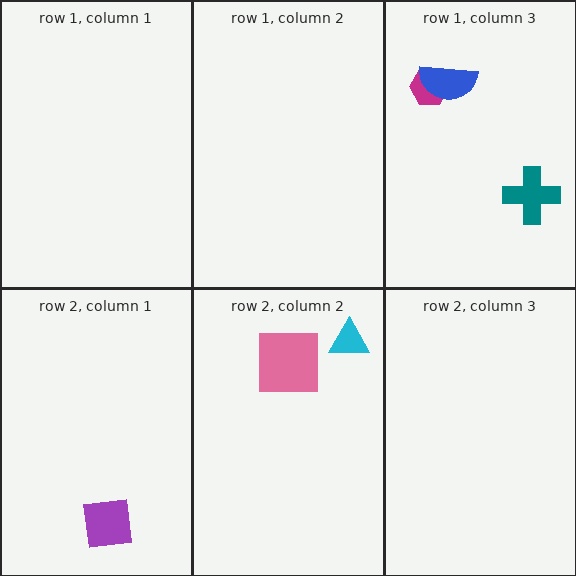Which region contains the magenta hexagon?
The row 1, column 3 region.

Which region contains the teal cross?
The row 1, column 3 region.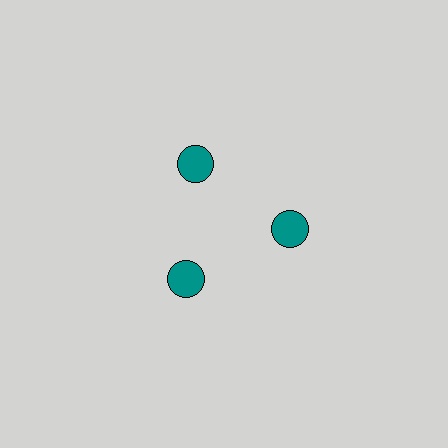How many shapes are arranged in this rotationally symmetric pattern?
There are 3 shapes, arranged in 3 groups of 1.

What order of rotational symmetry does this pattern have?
This pattern has 3-fold rotational symmetry.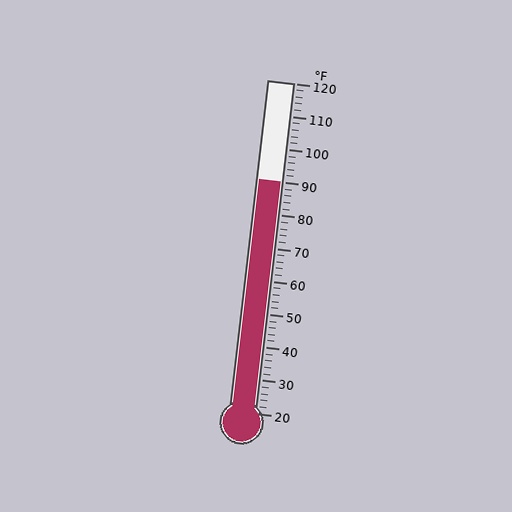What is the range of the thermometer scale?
The thermometer scale ranges from 20°F to 120°F.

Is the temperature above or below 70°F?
The temperature is above 70°F.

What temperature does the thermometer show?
The thermometer shows approximately 90°F.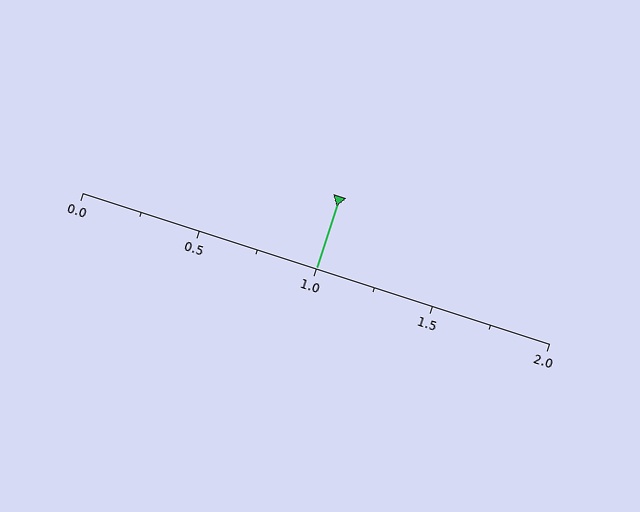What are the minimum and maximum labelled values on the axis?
The axis runs from 0.0 to 2.0.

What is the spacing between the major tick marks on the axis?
The major ticks are spaced 0.5 apart.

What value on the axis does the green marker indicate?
The marker indicates approximately 1.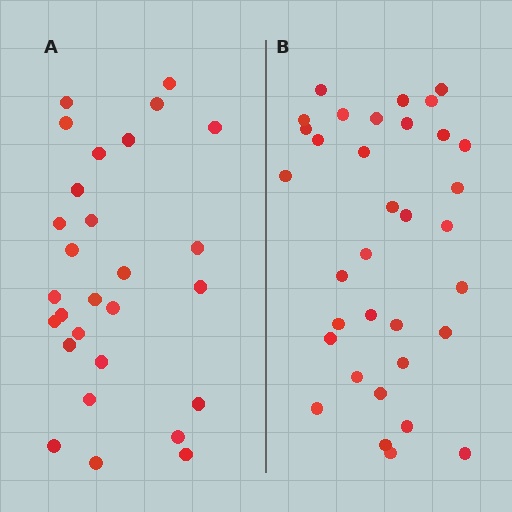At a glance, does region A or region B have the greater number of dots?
Region B (the right region) has more dots.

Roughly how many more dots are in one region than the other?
Region B has about 6 more dots than region A.